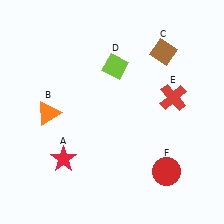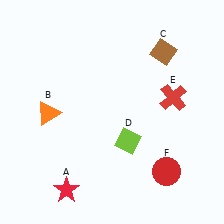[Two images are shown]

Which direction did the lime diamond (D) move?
The lime diamond (D) moved down.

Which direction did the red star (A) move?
The red star (A) moved down.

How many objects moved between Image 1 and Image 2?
2 objects moved between the two images.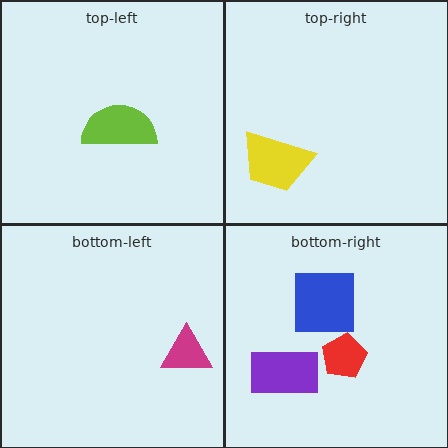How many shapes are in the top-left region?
1.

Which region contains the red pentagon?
The bottom-right region.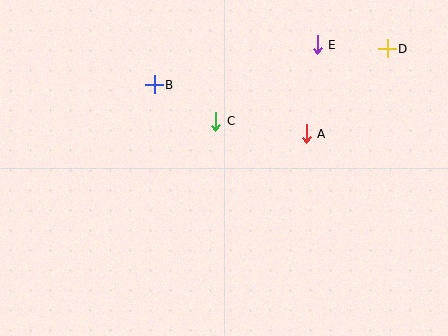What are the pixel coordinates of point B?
Point B is at (154, 85).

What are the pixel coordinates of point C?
Point C is at (216, 121).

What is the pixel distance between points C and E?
The distance between C and E is 127 pixels.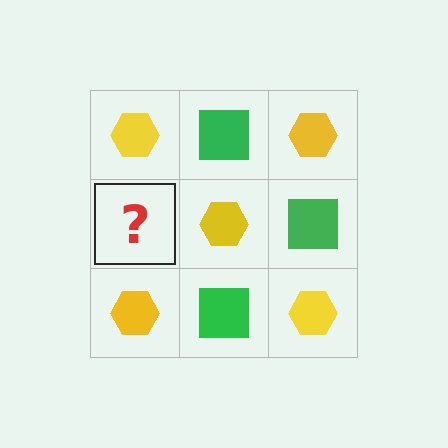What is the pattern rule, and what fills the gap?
The rule is that it alternates yellow hexagon and green square in a checkerboard pattern. The gap should be filled with a green square.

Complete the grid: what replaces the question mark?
The question mark should be replaced with a green square.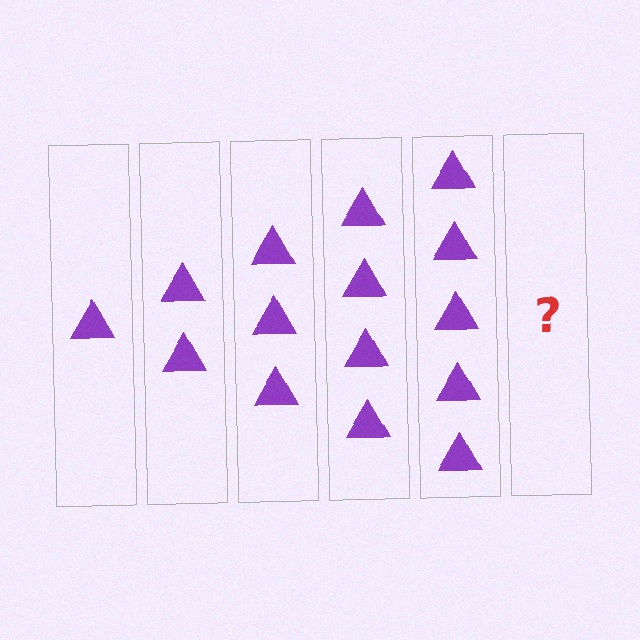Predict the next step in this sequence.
The next step is 6 triangles.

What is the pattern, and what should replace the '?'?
The pattern is that each step adds one more triangle. The '?' should be 6 triangles.